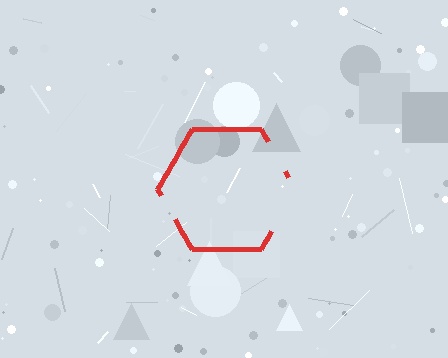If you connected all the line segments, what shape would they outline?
They would outline a hexagon.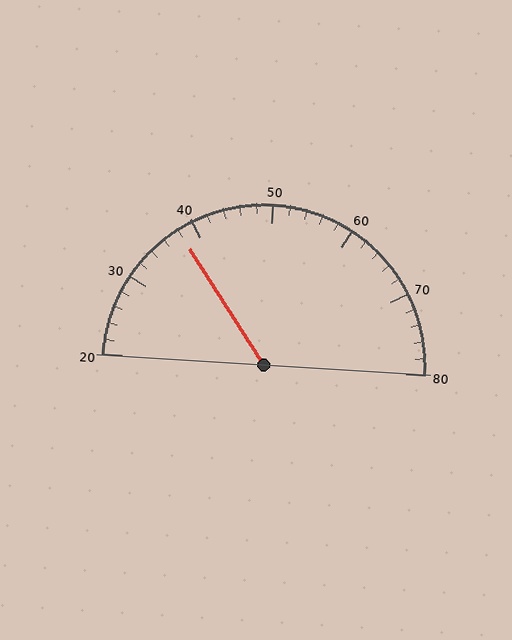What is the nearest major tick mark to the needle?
The nearest major tick mark is 40.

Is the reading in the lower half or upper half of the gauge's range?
The reading is in the lower half of the range (20 to 80).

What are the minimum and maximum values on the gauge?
The gauge ranges from 20 to 80.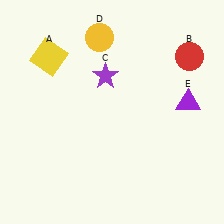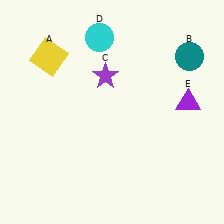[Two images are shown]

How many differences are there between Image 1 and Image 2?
There are 2 differences between the two images.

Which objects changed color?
B changed from red to teal. D changed from yellow to cyan.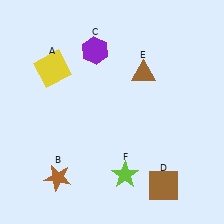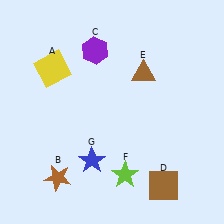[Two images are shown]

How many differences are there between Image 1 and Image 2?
There is 1 difference between the two images.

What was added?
A blue star (G) was added in Image 2.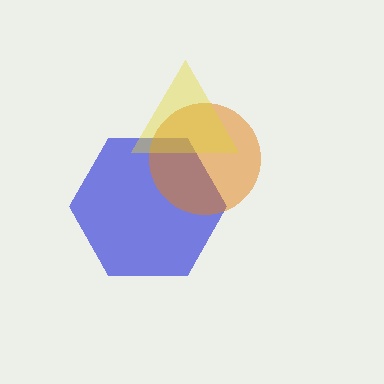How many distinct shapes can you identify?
There are 3 distinct shapes: a blue hexagon, an orange circle, a yellow triangle.